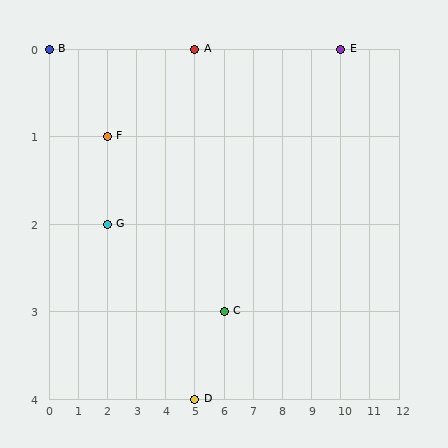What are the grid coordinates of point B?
Point B is at grid coordinates (0, 0).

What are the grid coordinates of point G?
Point G is at grid coordinates (2, 2).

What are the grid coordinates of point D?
Point D is at grid coordinates (5, 4).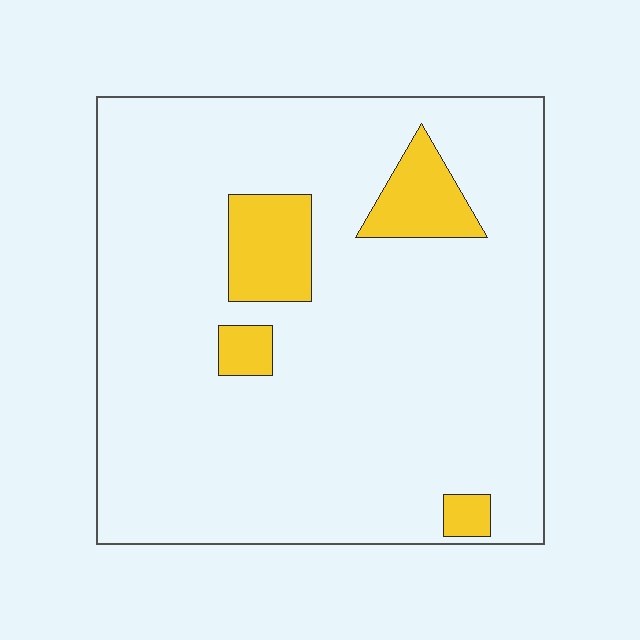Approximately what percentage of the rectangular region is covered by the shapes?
Approximately 10%.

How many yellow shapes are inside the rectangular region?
4.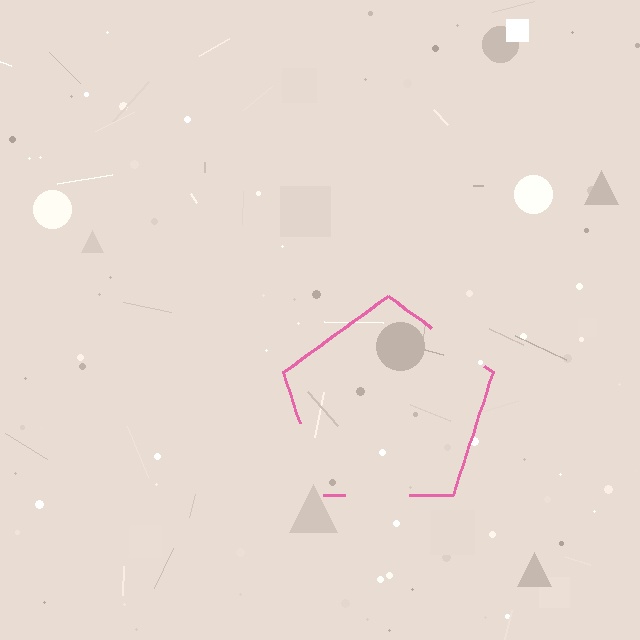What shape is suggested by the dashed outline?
The dashed outline suggests a pentagon.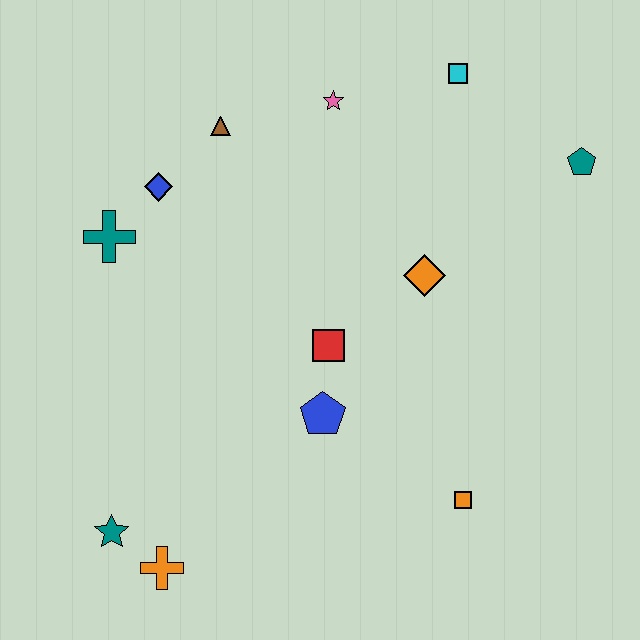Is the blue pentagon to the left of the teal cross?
No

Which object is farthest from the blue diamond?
The orange square is farthest from the blue diamond.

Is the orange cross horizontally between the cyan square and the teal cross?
Yes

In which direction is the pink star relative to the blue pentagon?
The pink star is above the blue pentagon.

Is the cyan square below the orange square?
No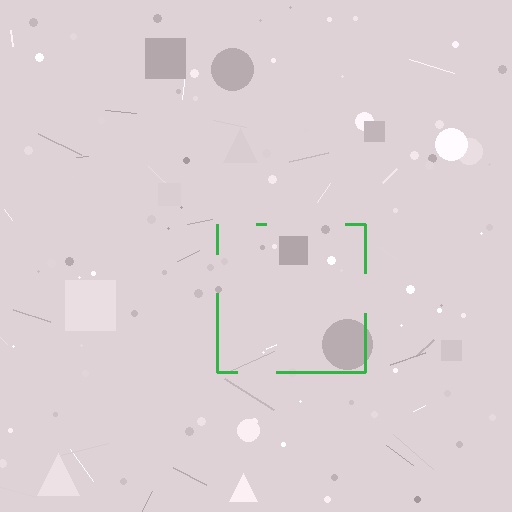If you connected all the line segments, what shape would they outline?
They would outline a square.